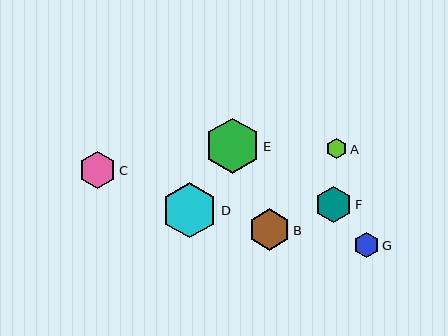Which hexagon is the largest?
Hexagon D is the largest with a size of approximately 56 pixels.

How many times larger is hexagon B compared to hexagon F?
Hexagon B is approximately 1.1 times the size of hexagon F.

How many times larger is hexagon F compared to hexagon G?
Hexagon F is approximately 1.5 times the size of hexagon G.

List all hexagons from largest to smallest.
From largest to smallest: D, E, B, C, F, G, A.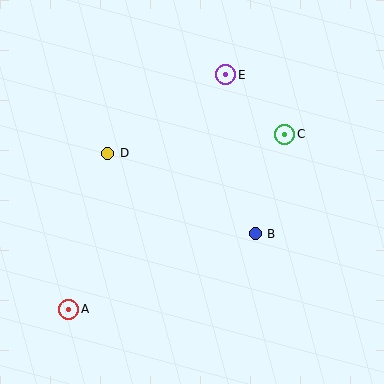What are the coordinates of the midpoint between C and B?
The midpoint between C and B is at (270, 184).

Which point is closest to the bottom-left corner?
Point A is closest to the bottom-left corner.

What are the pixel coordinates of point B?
Point B is at (255, 234).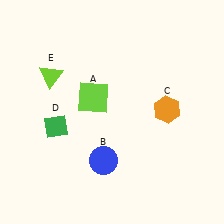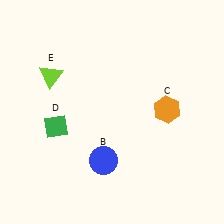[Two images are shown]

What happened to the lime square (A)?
The lime square (A) was removed in Image 2. It was in the top-left area of Image 1.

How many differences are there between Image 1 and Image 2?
There is 1 difference between the two images.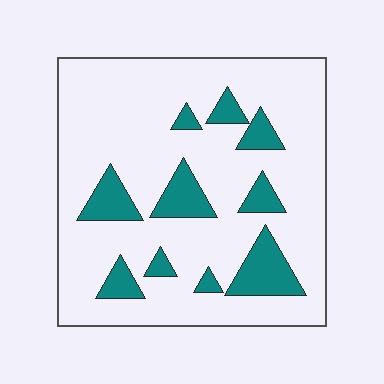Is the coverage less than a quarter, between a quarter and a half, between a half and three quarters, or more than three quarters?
Less than a quarter.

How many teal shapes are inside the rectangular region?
10.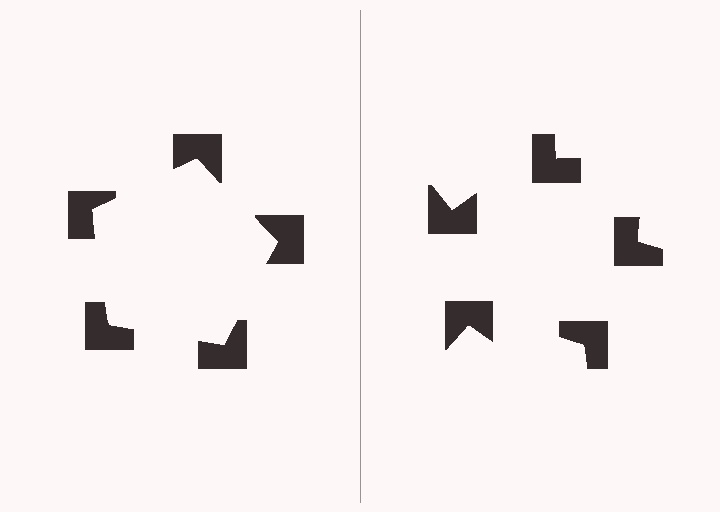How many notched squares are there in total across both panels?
10 — 5 on each side.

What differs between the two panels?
The notched squares are positioned identically on both sides; only the wedge orientations differ. On the left they align to a pentagon; on the right they are misaligned.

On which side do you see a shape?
An illusory pentagon appears on the left side. On the right side the wedge cuts are rotated, so no coherent shape forms.